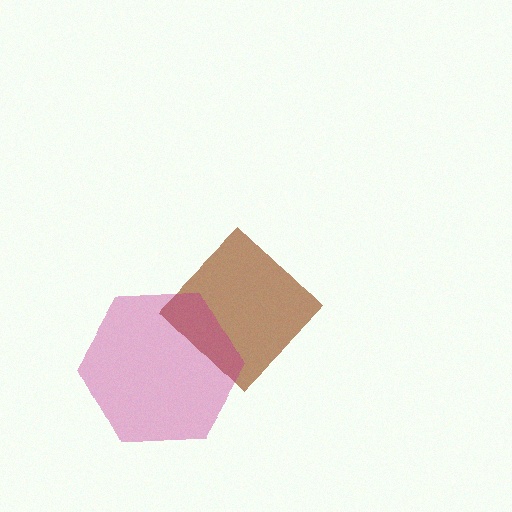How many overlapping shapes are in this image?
There are 2 overlapping shapes in the image.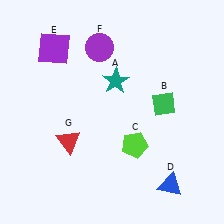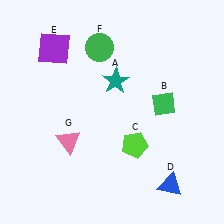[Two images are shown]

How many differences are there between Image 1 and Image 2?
There are 2 differences between the two images.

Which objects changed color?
F changed from purple to green. G changed from red to pink.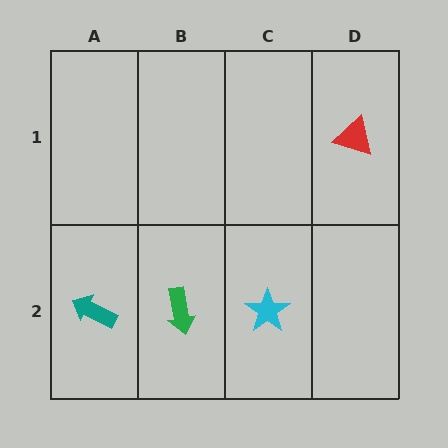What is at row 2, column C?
A cyan star.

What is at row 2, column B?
A green arrow.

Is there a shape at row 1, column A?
No, that cell is empty.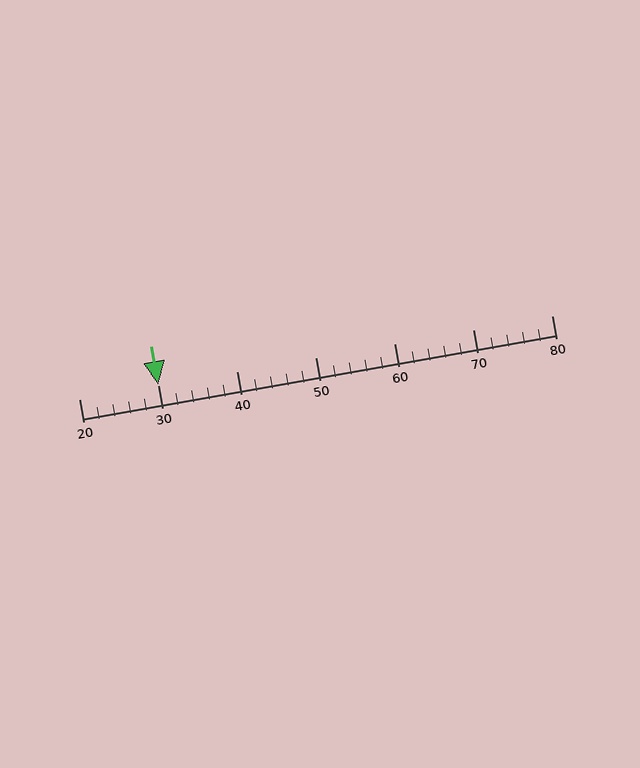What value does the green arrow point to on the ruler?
The green arrow points to approximately 30.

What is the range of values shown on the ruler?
The ruler shows values from 20 to 80.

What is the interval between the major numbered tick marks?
The major tick marks are spaced 10 units apart.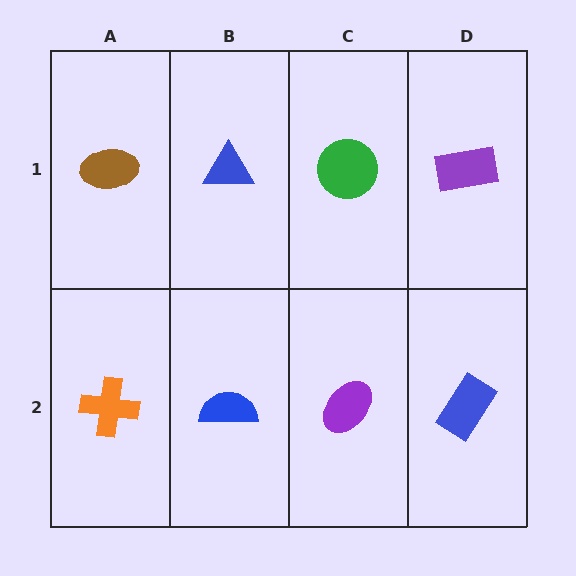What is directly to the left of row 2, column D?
A purple ellipse.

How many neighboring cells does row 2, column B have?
3.